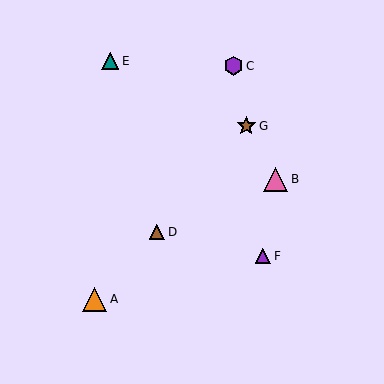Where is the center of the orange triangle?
The center of the orange triangle is at (95, 299).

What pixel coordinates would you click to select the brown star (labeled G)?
Click at (246, 126) to select the brown star G.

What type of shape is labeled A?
Shape A is an orange triangle.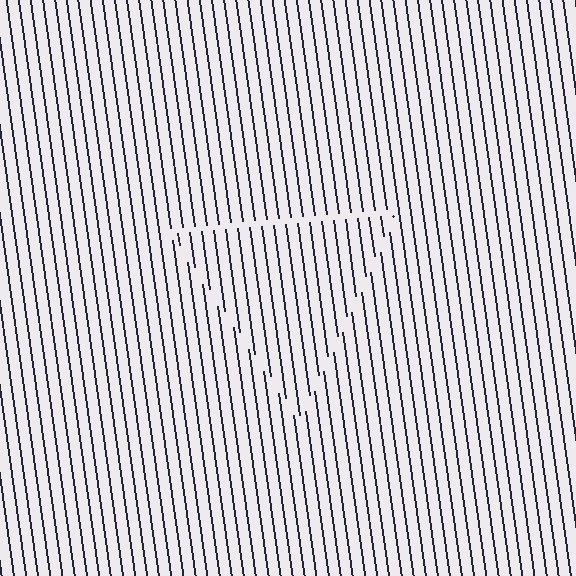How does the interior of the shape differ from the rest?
The interior of the shape contains the same grating, shifted by half a period — the contour is defined by the phase discontinuity where line-ends from the inner and outer gratings abut.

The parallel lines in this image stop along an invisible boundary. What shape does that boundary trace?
An illusory triangle. The interior of the shape contains the same grating, shifted by half a period — the contour is defined by the phase discontinuity where line-ends from the inner and outer gratings abut.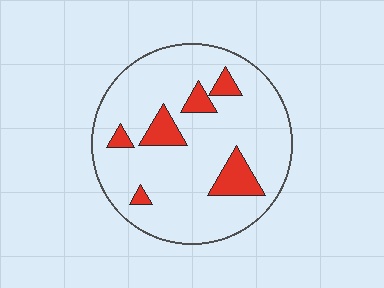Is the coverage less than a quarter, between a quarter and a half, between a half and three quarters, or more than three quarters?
Less than a quarter.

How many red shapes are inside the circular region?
6.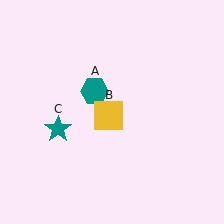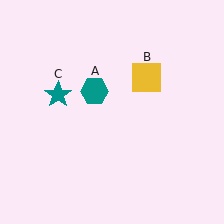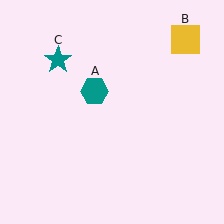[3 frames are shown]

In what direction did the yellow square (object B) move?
The yellow square (object B) moved up and to the right.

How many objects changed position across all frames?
2 objects changed position: yellow square (object B), teal star (object C).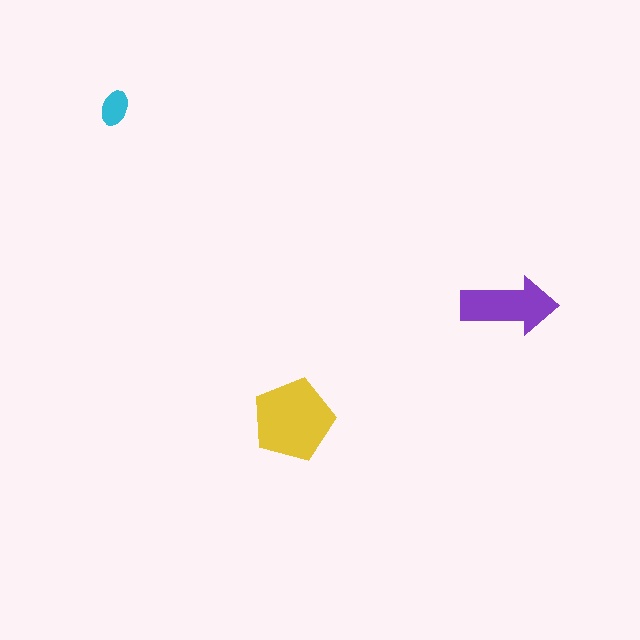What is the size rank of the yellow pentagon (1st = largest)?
1st.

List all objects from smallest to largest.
The cyan ellipse, the purple arrow, the yellow pentagon.